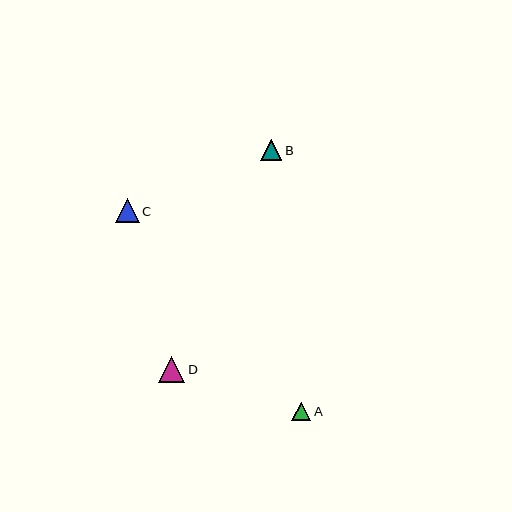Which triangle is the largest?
Triangle D is the largest with a size of approximately 26 pixels.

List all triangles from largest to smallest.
From largest to smallest: D, C, B, A.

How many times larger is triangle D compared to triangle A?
Triangle D is approximately 1.4 times the size of triangle A.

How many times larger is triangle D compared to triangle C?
Triangle D is approximately 1.1 times the size of triangle C.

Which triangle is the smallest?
Triangle A is the smallest with a size of approximately 19 pixels.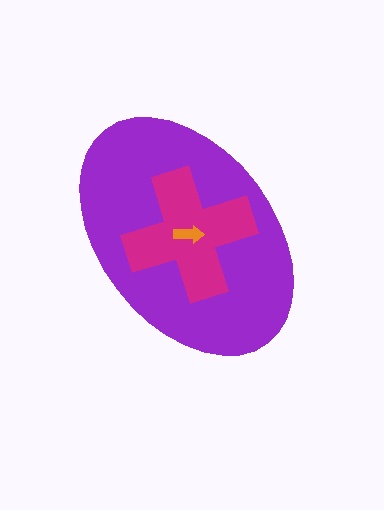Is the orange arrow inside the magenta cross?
Yes.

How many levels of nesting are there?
3.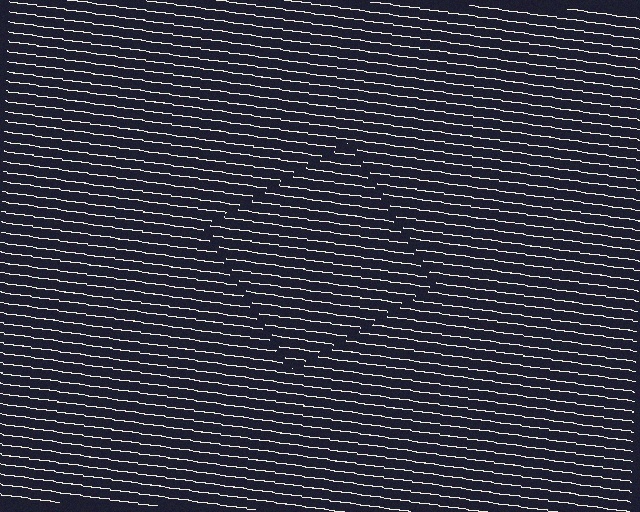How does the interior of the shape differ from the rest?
The interior of the shape contains the same grating, shifted by half a period — the contour is defined by the phase discontinuity where line-ends from the inner and outer gratings abut.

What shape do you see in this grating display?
An illusory square. The interior of the shape contains the same grating, shifted by half a period — the contour is defined by the phase discontinuity where line-ends from the inner and outer gratings abut.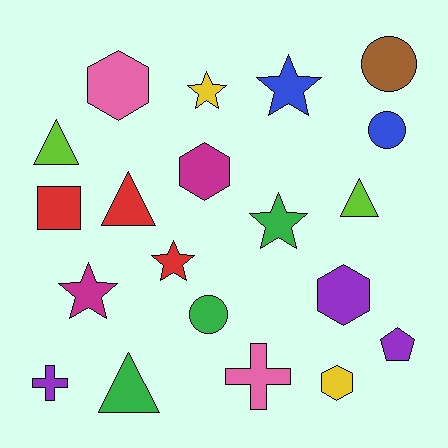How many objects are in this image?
There are 20 objects.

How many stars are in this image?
There are 5 stars.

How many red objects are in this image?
There are 3 red objects.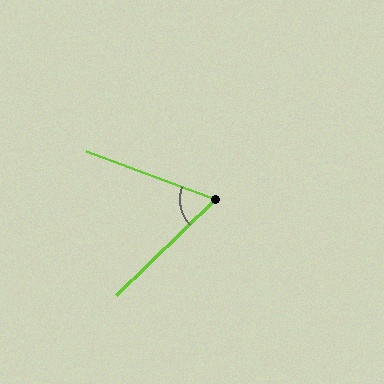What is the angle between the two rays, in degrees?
Approximately 64 degrees.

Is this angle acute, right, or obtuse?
It is acute.